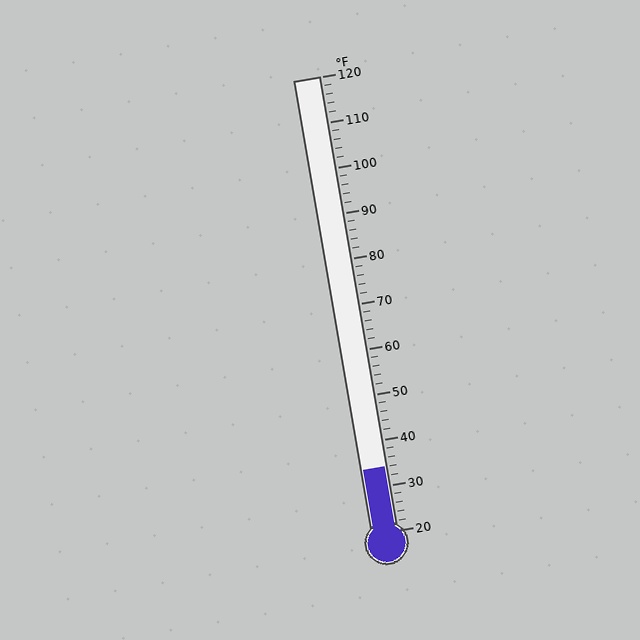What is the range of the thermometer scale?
The thermometer scale ranges from 20°F to 120°F.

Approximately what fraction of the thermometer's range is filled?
The thermometer is filled to approximately 15% of its range.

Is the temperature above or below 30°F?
The temperature is above 30°F.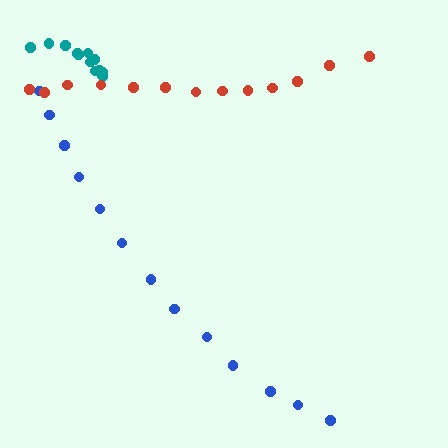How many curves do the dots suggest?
There are 3 distinct paths.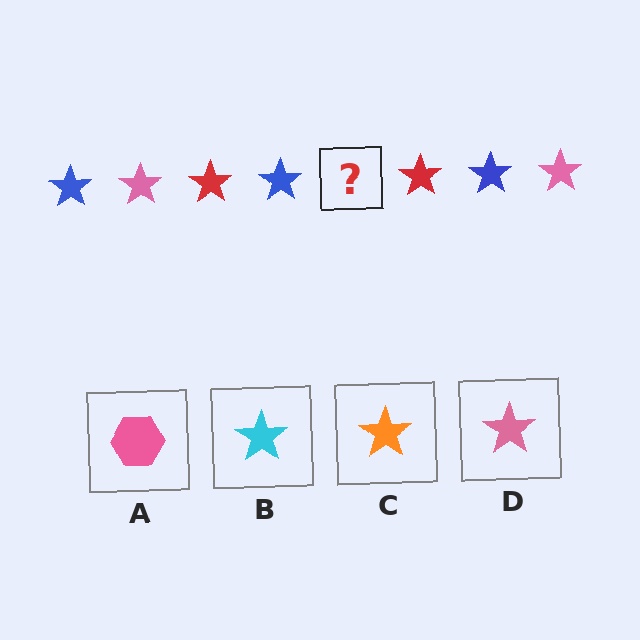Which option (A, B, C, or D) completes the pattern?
D.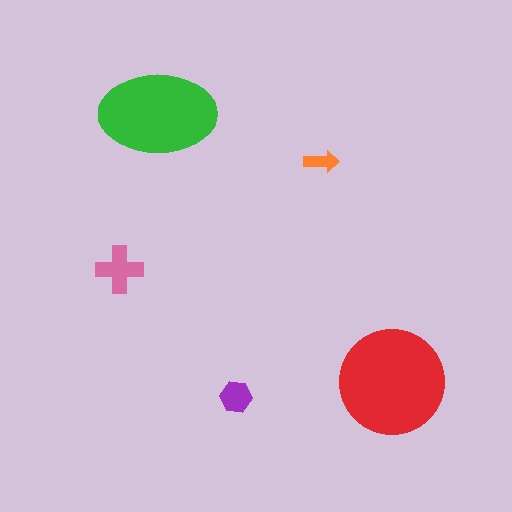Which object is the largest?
The red circle.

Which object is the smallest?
The orange arrow.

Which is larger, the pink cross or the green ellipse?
The green ellipse.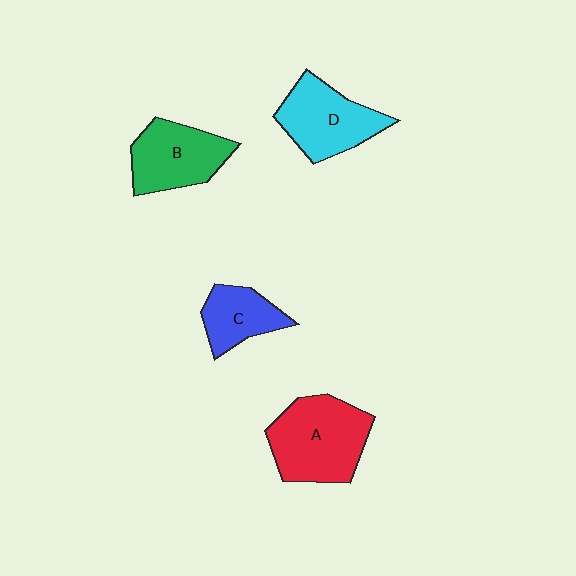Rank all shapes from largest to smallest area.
From largest to smallest: A (red), D (cyan), B (green), C (blue).